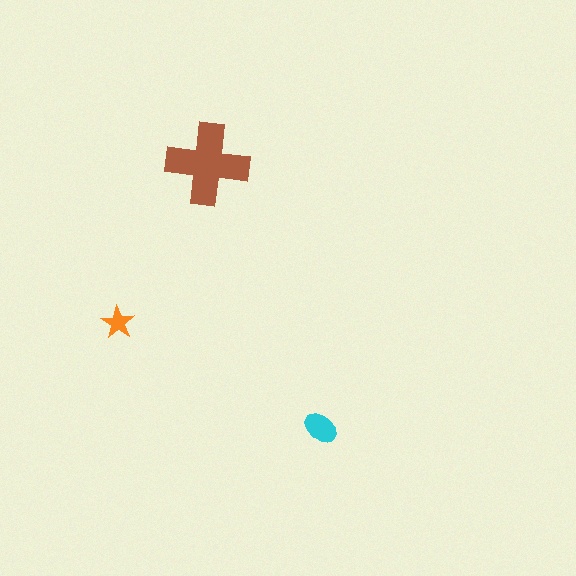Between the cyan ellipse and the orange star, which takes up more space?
The cyan ellipse.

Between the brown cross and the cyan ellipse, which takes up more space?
The brown cross.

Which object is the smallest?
The orange star.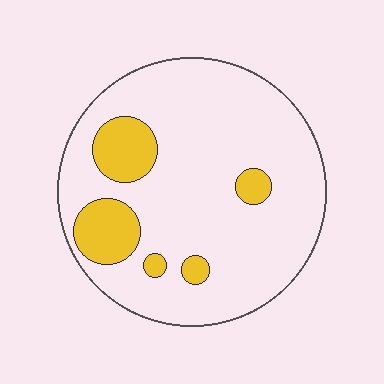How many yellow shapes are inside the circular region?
5.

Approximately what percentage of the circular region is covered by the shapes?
Approximately 15%.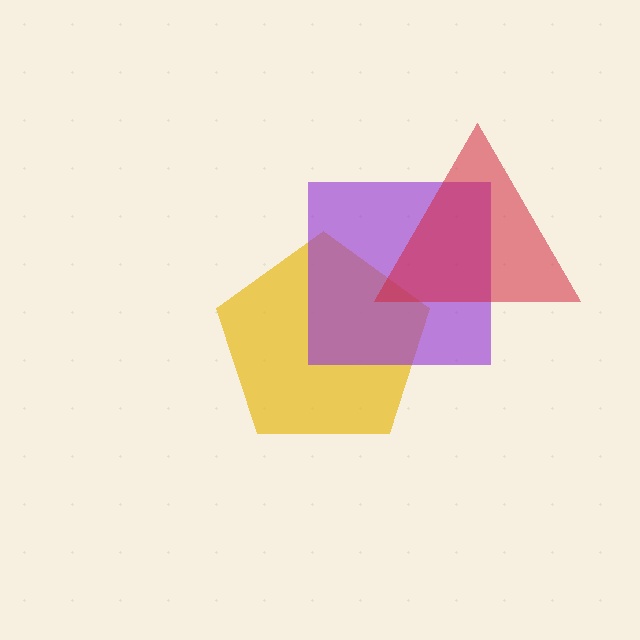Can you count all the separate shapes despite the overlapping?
Yes, there are 3 separate shapes.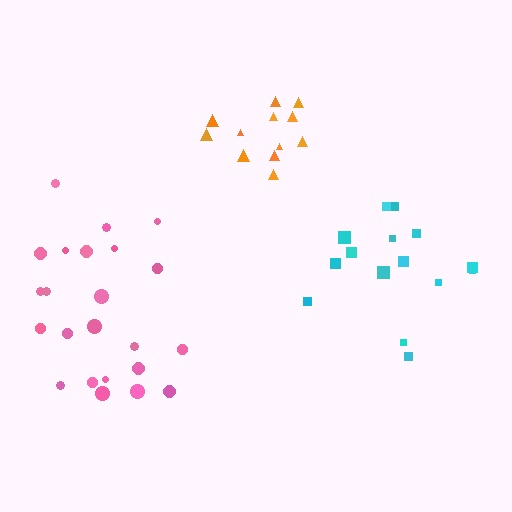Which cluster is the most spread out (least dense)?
Pink.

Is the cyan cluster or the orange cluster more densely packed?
Orange.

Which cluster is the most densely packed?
Orange.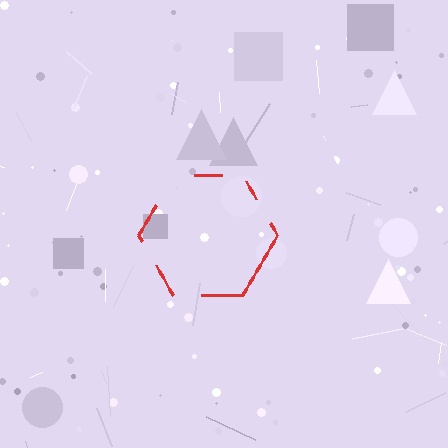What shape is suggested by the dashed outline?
The dashed outline suggests a hexagon.